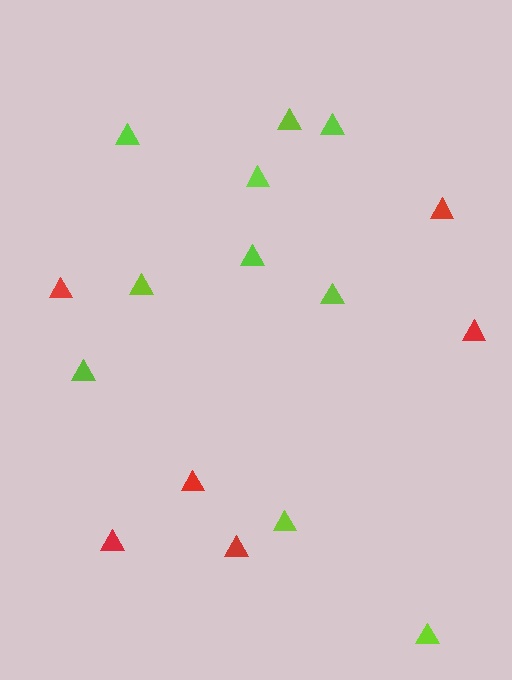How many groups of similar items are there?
There are 2 groups: one group of red triangles (6) and one group of lime triangles (10).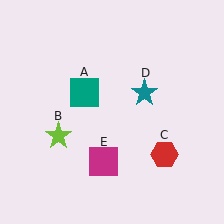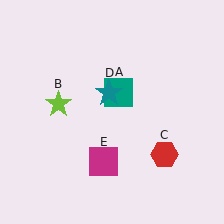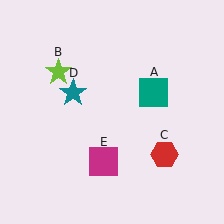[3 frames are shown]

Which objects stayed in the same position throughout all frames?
Red hexagon (object C) and magenta square (object E) remained stationary.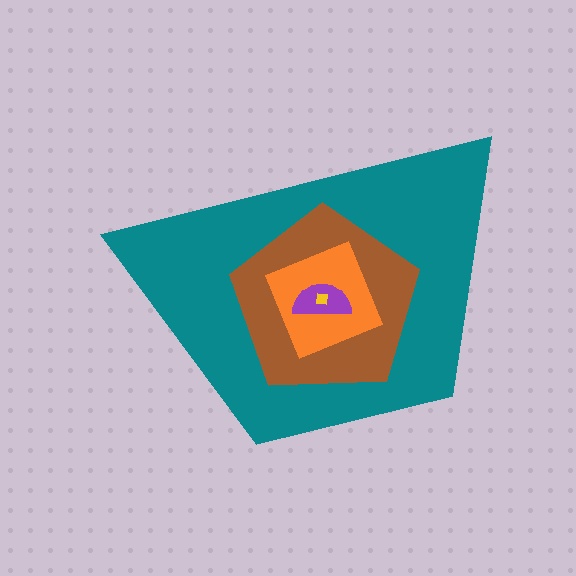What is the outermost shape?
The teal trapezoid.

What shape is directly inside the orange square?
The purple semicircle.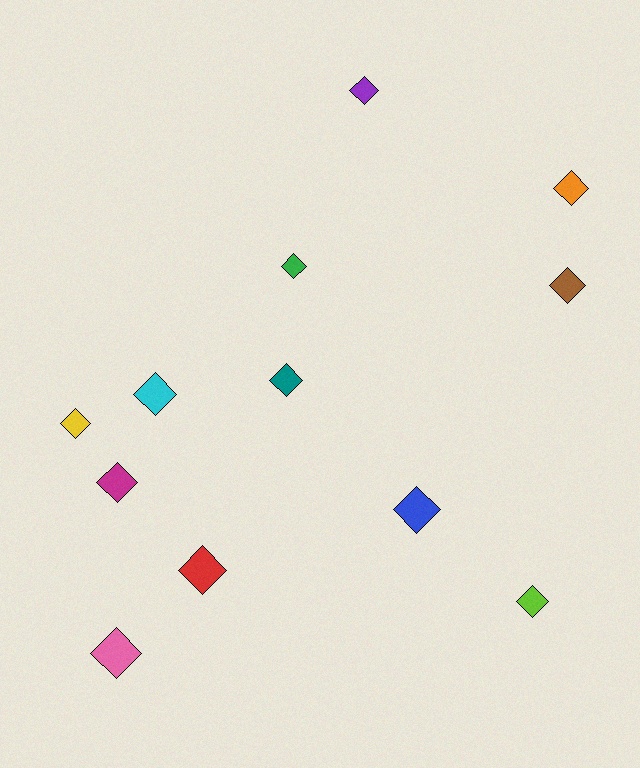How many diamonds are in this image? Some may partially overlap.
There are 12 diamonds.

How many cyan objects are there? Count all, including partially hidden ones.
There is 1 cyan object.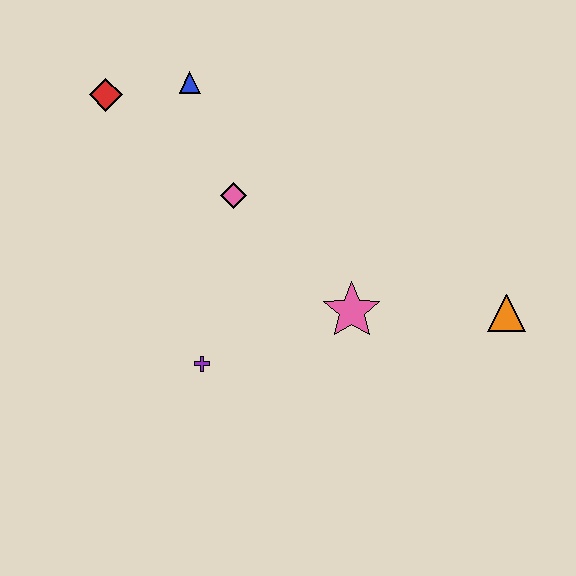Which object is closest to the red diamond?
The blue triangle is closest to the red diamond.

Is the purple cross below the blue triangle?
Yes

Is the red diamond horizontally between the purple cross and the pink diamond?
No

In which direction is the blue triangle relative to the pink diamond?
The blue triangle is above the pink diamond.